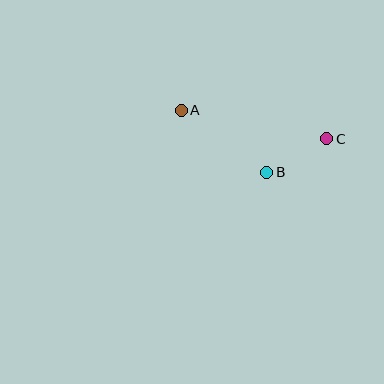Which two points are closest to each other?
Points B and C are closest to each other.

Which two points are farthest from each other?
Points A and C are farthest from each other.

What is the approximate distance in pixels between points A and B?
The distance between A and B is approximately 105 pixels.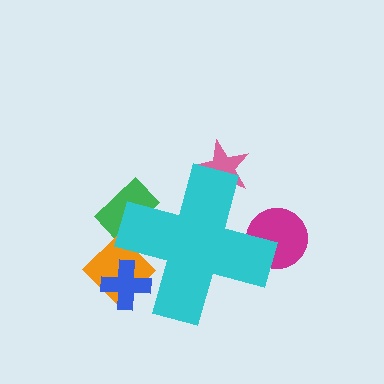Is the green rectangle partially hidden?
Yes, the green rectangle is partially hidden behind the cyan cross.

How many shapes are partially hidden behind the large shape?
5 shapes are partially hidden.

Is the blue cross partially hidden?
Yes, the blue cross is partially hidden behind the cyan cross.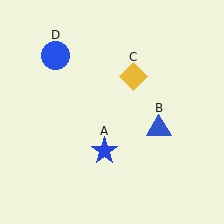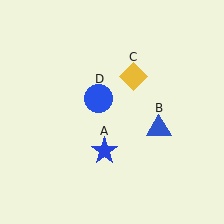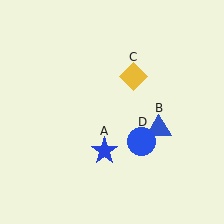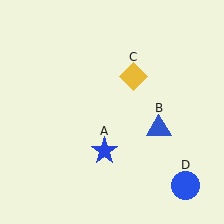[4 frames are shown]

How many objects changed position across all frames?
1 object changed position: blue circle (object D).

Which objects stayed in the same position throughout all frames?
Blue star (object A) and blue triangle (object B) and yellow diamond (object C) remained stationary.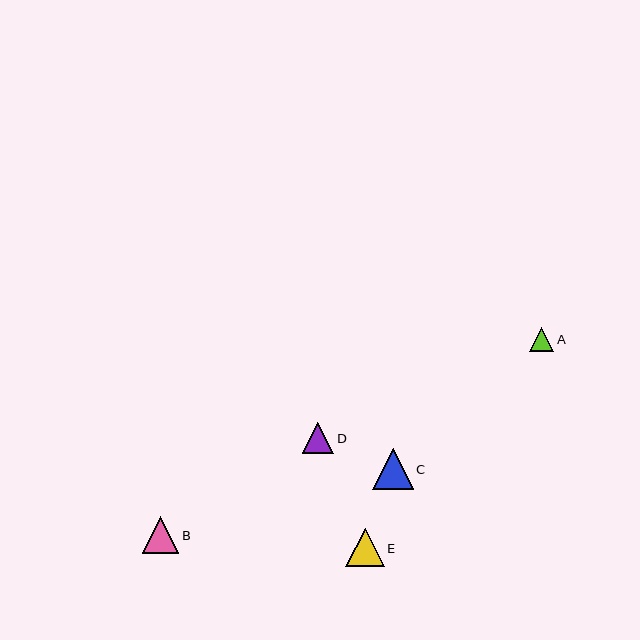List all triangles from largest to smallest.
From largest to smallest: C, E, B, D, A.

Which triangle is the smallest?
Triangle A is the smallest with a size of approximately 24 pixels.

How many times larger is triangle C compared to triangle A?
Triangle C is approximately 1.7 times the size of triangle A.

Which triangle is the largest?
Triangle C is the largest with a size of approximately 40 pixels.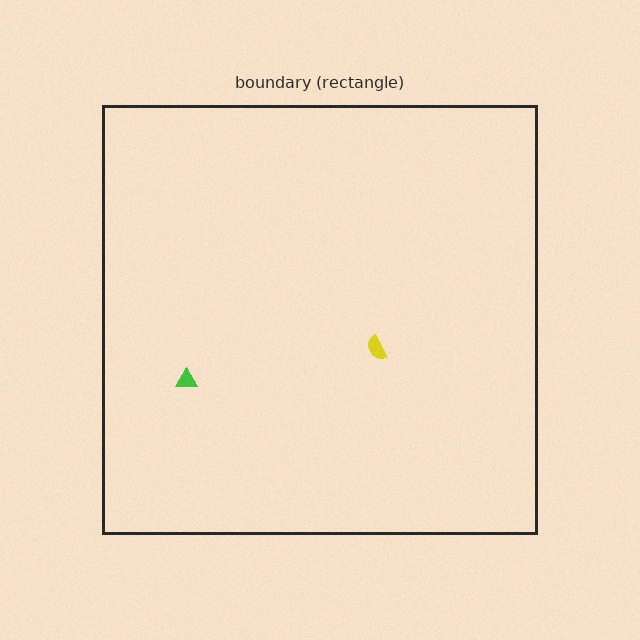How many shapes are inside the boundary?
2 inside, 0 outside.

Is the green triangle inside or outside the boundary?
Inside.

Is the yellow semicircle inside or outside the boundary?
Inside.